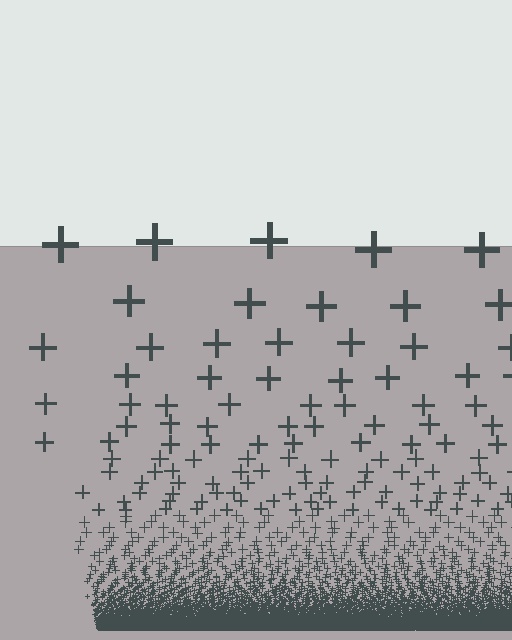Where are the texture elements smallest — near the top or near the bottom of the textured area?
Near the bottom.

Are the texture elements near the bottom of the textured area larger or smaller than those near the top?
Smaller. The gradient is inverted — elements near the bottom are smaller and denser.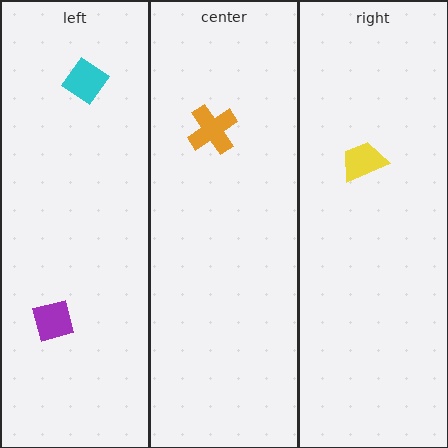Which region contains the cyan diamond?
The left region.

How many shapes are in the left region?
2.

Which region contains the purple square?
The left region.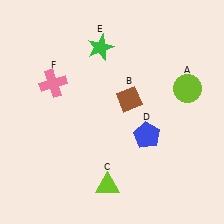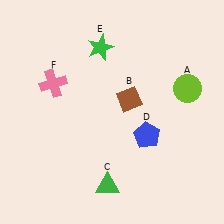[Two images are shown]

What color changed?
The triangle (C) changed from lime in Image 1 to green in Image 2.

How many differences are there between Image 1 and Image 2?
There is 1 difference between the two images.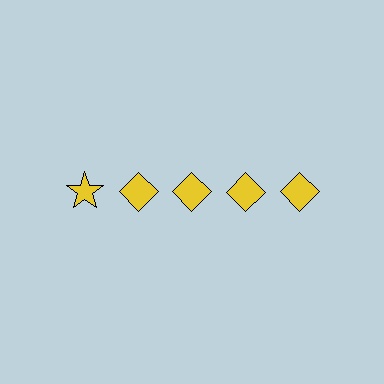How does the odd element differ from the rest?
It has a different shape: star instead of diamond.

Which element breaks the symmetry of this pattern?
The yellow star in the top row, leftmost column breaks the symmetry. All other shapes are yellow diamonds.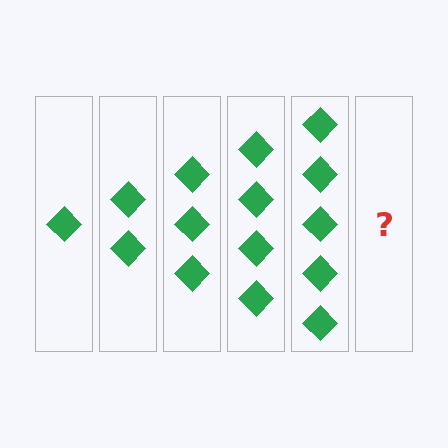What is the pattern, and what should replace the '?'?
The pattern is that each step adds one more diamond. The '?' should be 6 diamonds.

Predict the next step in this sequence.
The next step is 6 diamonds.